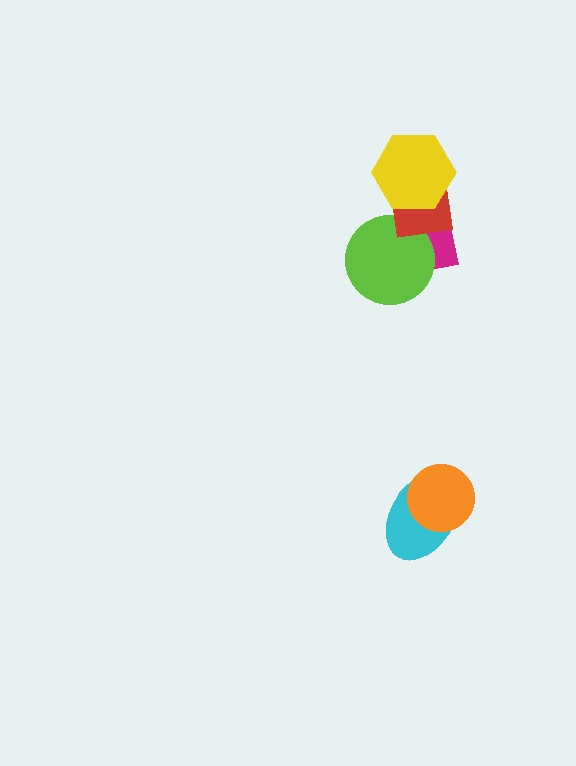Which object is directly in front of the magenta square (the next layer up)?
The lime circle is directly in front of the magenta square.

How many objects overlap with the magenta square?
2 objects overlap with the magenta square.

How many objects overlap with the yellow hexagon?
1 object overlaps with the yellow hexagon.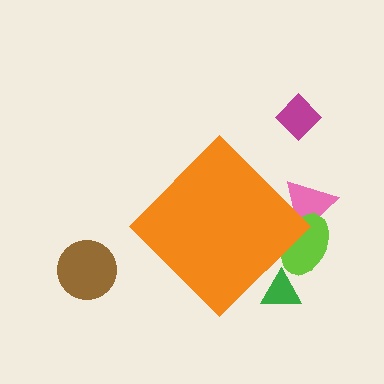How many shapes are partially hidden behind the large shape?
3 shapes are partially hidden.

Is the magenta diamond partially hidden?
No, the magenta diamond is fully visible.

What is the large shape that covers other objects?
An orange diamond.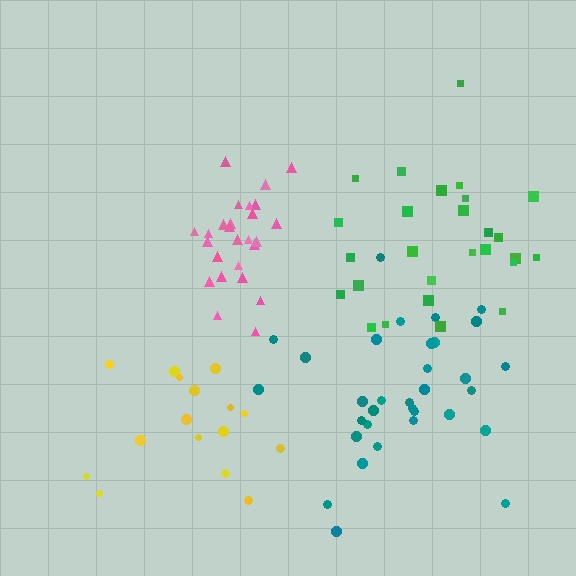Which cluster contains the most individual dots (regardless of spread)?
Teal (33).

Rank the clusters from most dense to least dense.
pink, teal, green, yellow.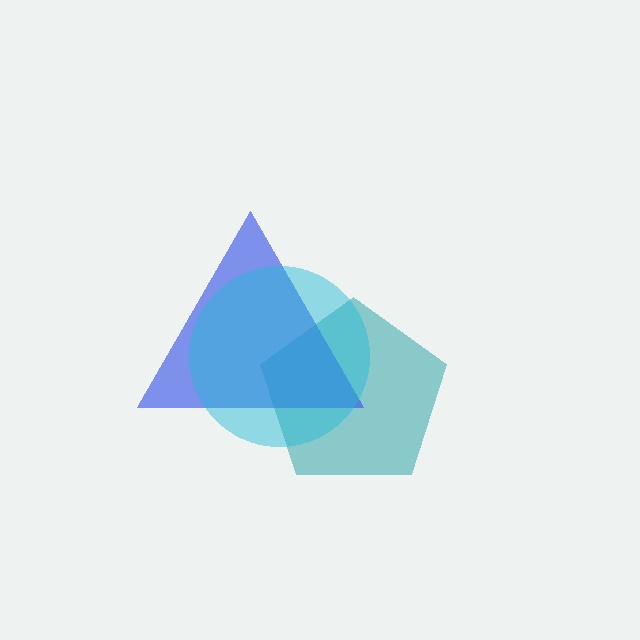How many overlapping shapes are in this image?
There are 3 overlapping shapes in the image.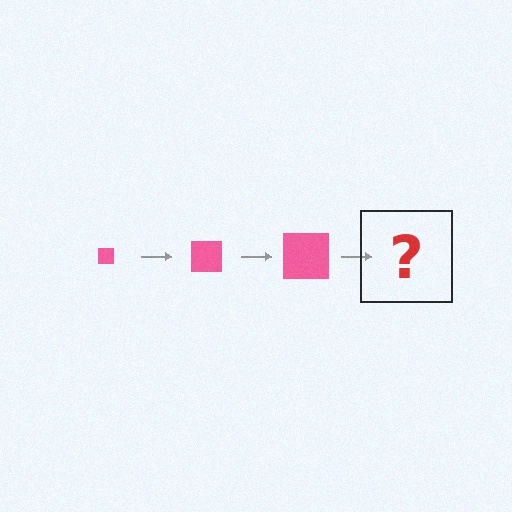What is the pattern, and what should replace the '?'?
The pattern is that the square gets progressively larger each step. The '?' should be a pink square, larger than the previous one.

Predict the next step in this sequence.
The next step is a pink square, larger than the previous one.